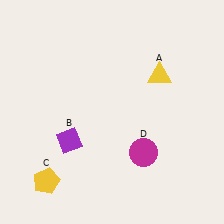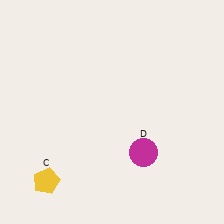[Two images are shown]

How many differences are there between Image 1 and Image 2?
There are 2 differences between the two images.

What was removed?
The yellow triangle (A), the purple diamond (B) were removed in Image 2.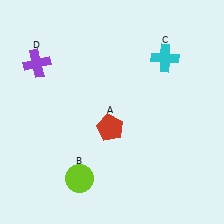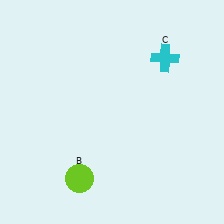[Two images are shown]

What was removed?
The red pentagon (A), the purple cross (D) were removed in Image 2.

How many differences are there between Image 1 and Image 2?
There are 2 differences between the two images.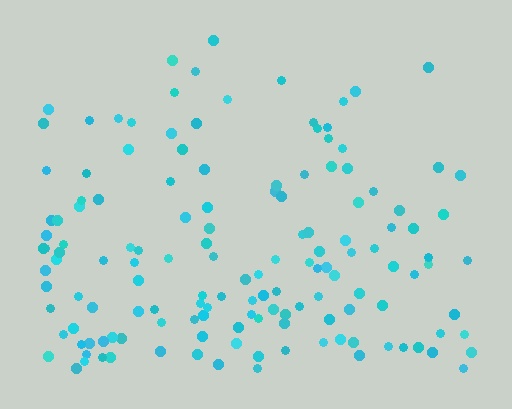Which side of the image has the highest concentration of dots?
The bottom.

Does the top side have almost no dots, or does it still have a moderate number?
Still a moderate number, just noticeably fewer than the bottom.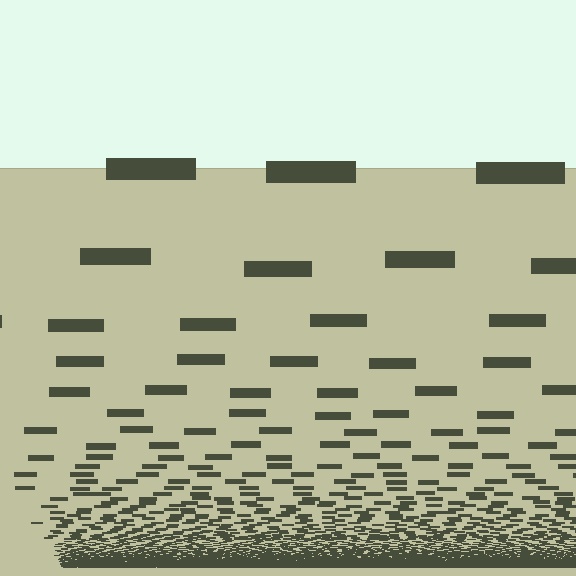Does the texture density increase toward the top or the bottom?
Density increases toward the bottom.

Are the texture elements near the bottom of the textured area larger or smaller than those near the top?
Smaller. The gradient is inverted — elements near the bottom are smaller and denser.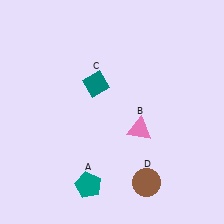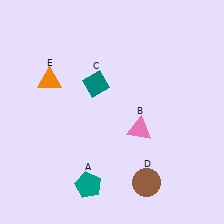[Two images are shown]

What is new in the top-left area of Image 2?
An orange triangle (E) was added in the top-left area of Image 2.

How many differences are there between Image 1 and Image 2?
There is 1 difference between the two images.